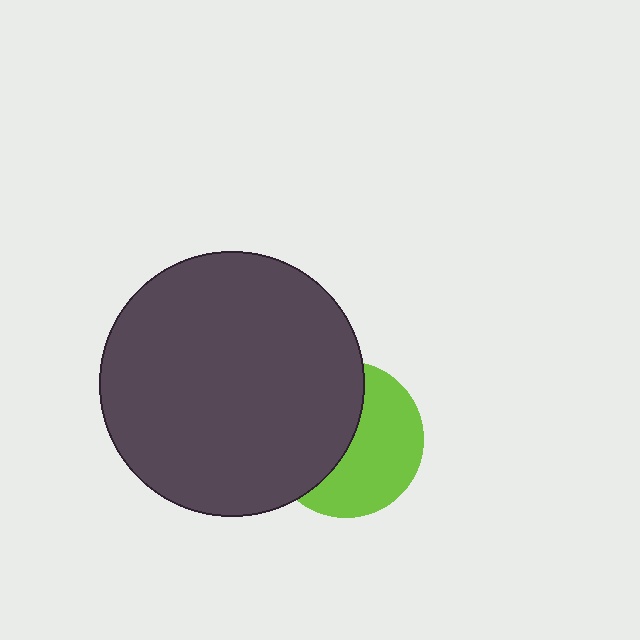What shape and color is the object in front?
The object in front is a dark gray circle.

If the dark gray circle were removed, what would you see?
You would see the complete lime circle.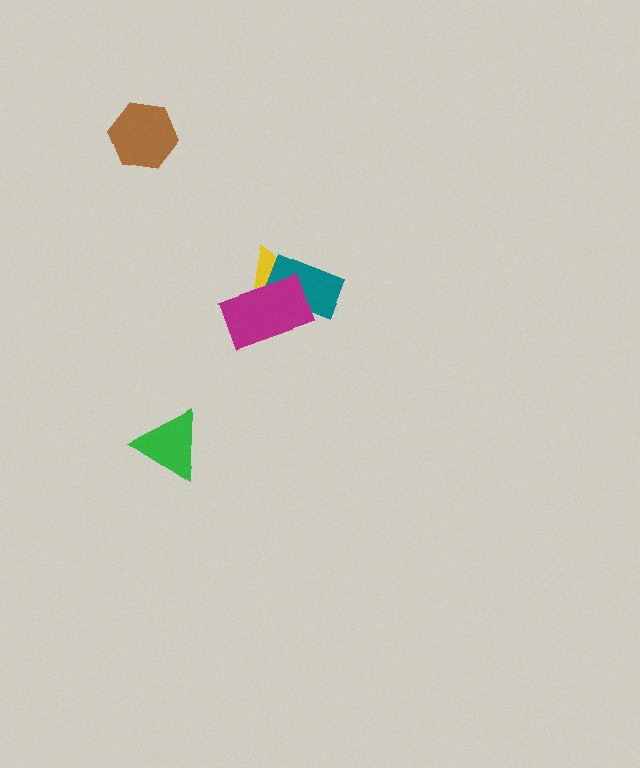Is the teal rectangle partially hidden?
Yes, it is partially covered by another shape.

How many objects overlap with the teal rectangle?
2 objects overlap with the teal rectangle.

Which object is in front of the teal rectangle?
The magenta rectangle is in front of the teal rectangle.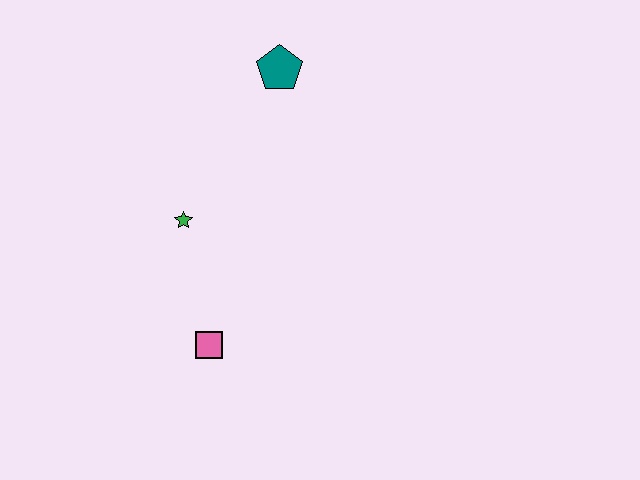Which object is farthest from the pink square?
The teal pentagon is farthest from the pink square.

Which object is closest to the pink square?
The green star is closest to the pink square.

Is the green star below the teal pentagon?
Yes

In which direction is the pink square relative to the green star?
The pink square is below the green star.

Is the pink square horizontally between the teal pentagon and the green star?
Yes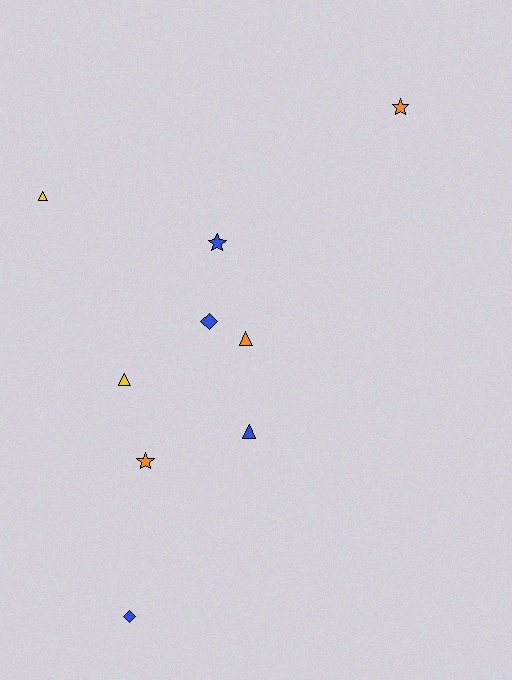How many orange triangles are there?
There is 1 orange triangle.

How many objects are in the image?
There are 9 objects.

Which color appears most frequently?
Blue, with 4 objects.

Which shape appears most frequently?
Triangle, with 4 objects.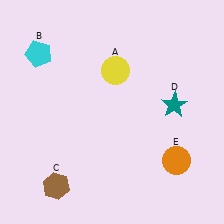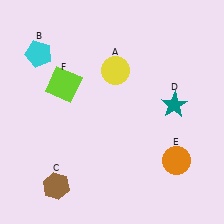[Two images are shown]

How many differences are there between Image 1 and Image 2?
There is 1 difference between the two images.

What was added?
A lime square (F) was added in Image 2.